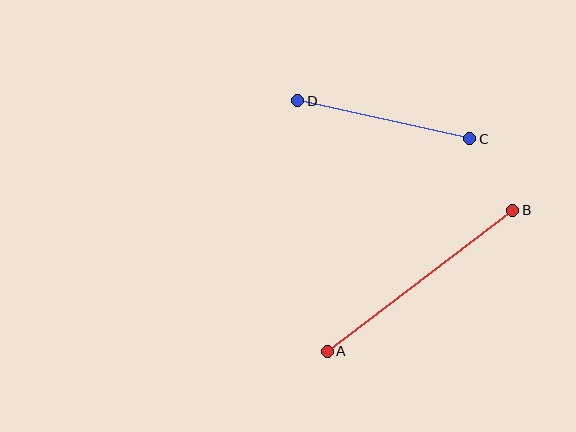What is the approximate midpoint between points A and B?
The midpoint is at approximately (420, 281) pixels.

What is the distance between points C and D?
The distance is approximately 176 pixels.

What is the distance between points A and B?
The distance is approximately 233 pixels.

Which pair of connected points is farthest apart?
Points A and B are farthest apart.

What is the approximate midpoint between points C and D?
The midpoint is at approximately (384, 120) pixels.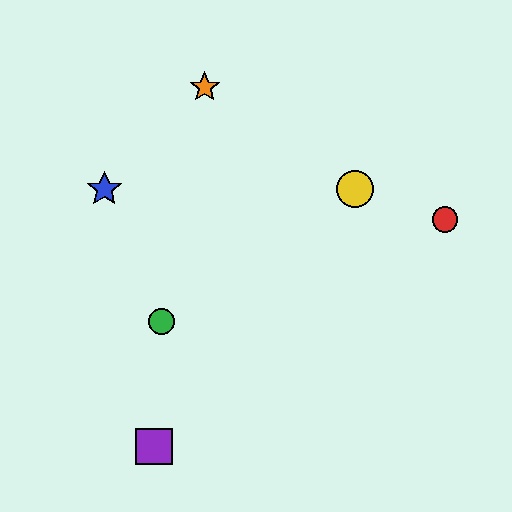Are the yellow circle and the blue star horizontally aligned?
Yes, both are at y≈189.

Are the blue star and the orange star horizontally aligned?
No, the blue star is at y≈189 and the orange star is at y≈87.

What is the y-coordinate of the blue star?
The blue star is at y≈189.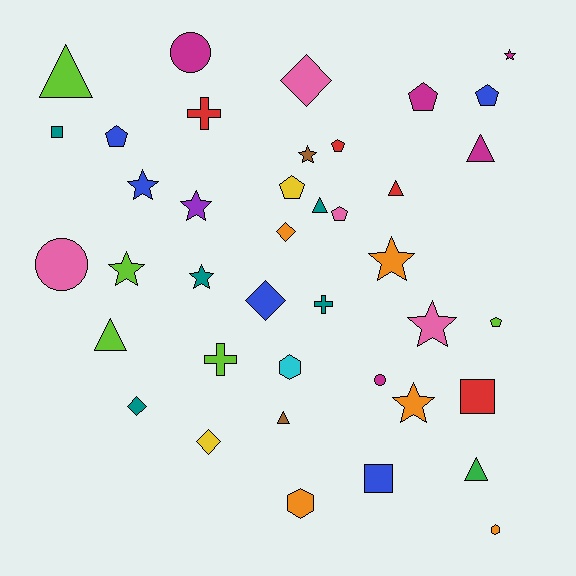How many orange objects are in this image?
There are 5 orange objects.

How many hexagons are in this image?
There are 3 hexagons.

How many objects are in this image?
There are 40 objects.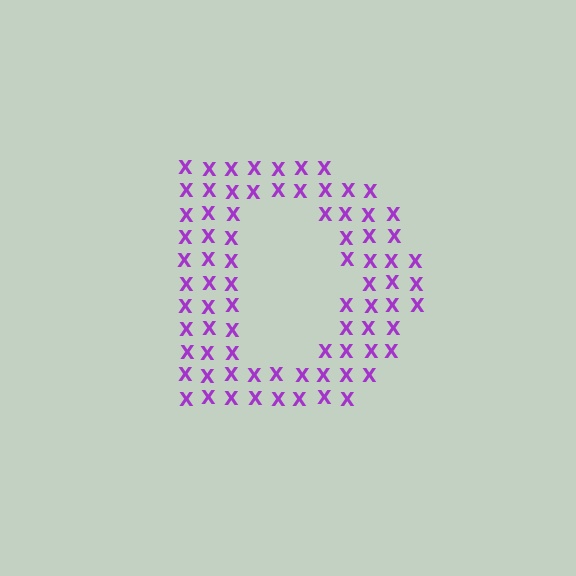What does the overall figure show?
The overall figure shows the letter D.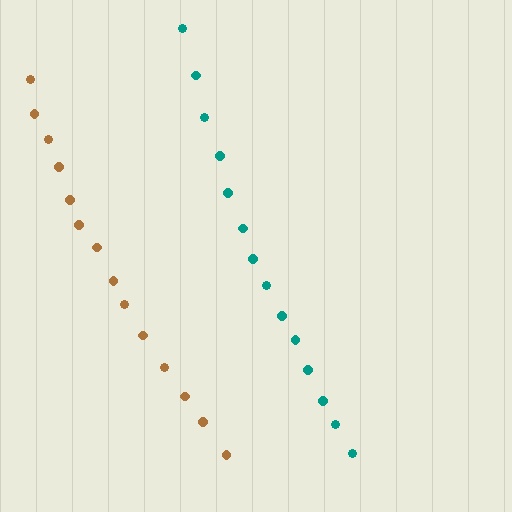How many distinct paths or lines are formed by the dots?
There are 2 distinct paths.